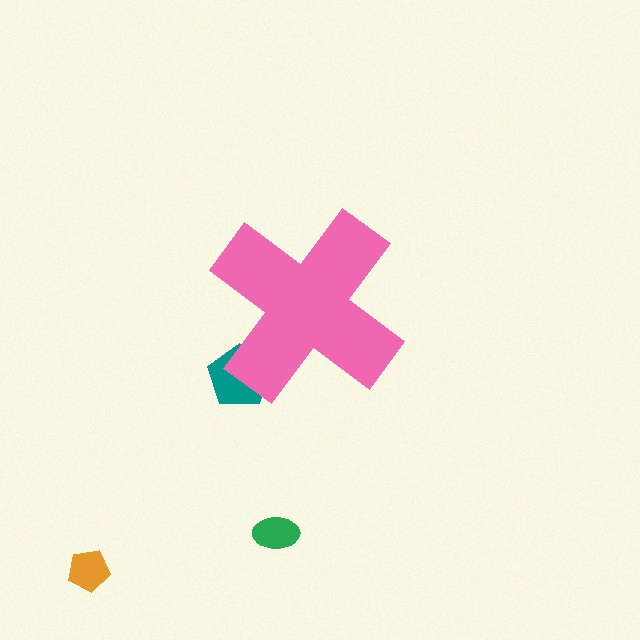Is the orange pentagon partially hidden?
No, the orange pentagon is fully visible.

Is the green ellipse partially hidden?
No, the green ellipse is fully visible.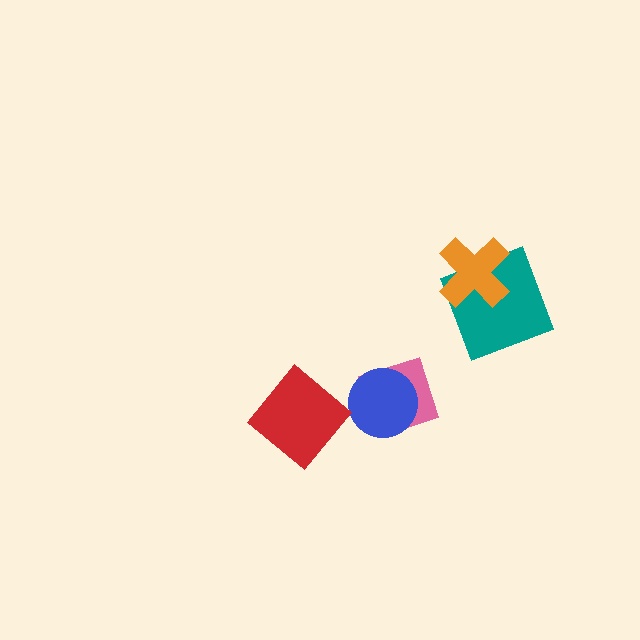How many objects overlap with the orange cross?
1 object overlaps with the orange cross.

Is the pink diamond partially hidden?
Yes, it is partially covered by another shape.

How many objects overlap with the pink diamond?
1 object overlaps with the pink diamond.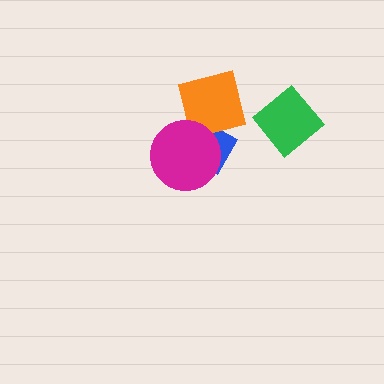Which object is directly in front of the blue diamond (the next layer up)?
The orange square is directly in front of the blue diamond.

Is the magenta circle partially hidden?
No, no other shape covers it.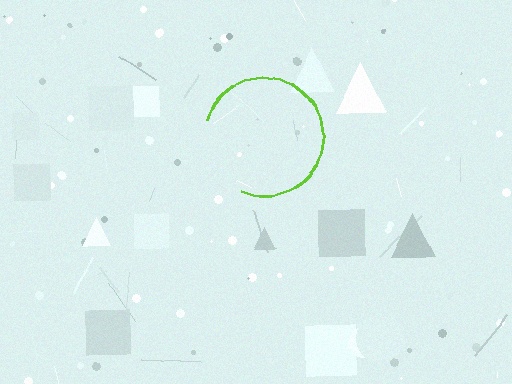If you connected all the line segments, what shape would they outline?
They would outline a circle.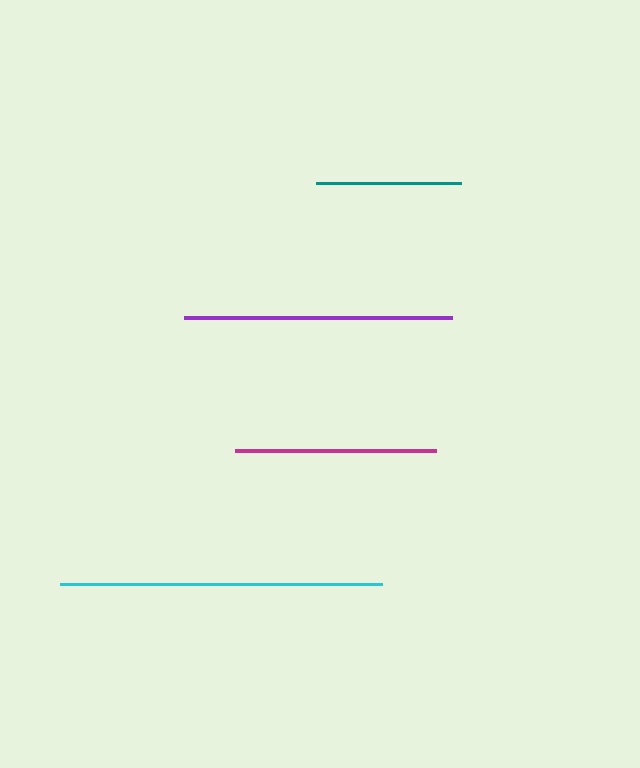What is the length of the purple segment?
The purple segment is approximately 269 pixels long.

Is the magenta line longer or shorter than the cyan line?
The cyan line is longer than the magenta line.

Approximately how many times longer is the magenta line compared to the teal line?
The magenta line is approximately 1.4 times the length of the teal line.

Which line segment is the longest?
The cyan line is the longest at approximately 321 pixels.